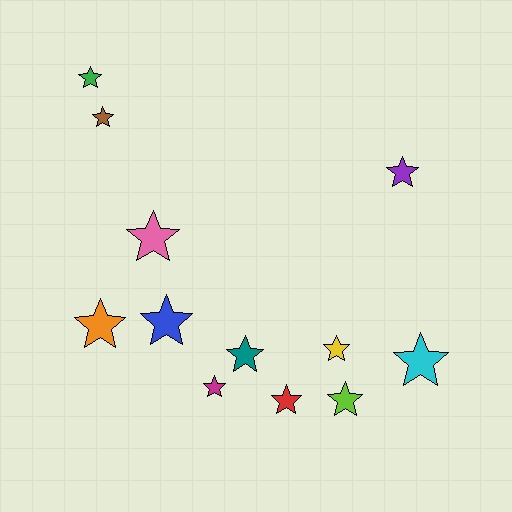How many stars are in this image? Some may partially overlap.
There are 12 stars.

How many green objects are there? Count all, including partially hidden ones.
There is 1 green object.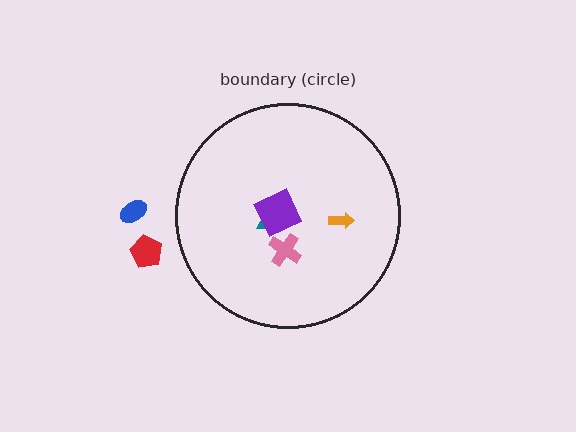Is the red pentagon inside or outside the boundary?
Outside.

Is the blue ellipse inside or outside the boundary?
Outside.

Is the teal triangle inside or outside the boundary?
Inside.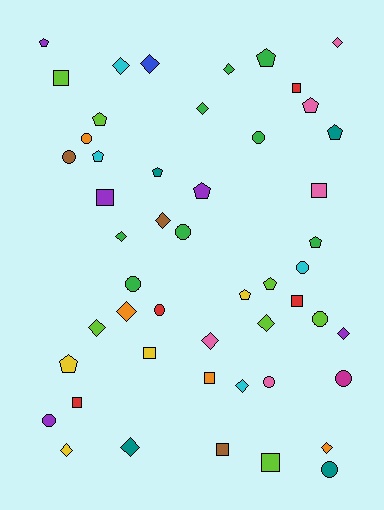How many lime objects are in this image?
There are 7 lime objects.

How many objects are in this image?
There are 50 objects.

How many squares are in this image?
There are 10 squares.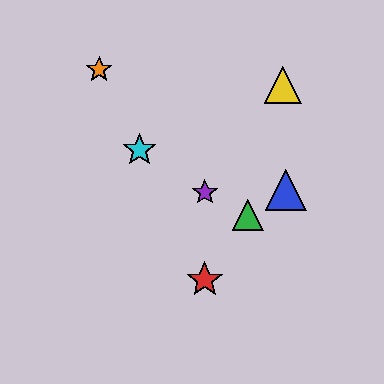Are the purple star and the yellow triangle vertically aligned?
No, the purple star is at x≈205 and the yellow triangle is at x≈283.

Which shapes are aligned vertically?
The red star, the purple star are aligned vertically.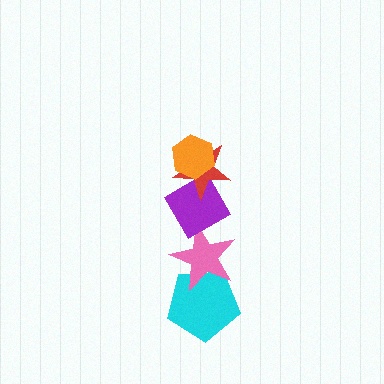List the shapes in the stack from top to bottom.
From top to bottom: the orange hexagon, the red star, the purple diamond, the pink star, the cyan pentagon.